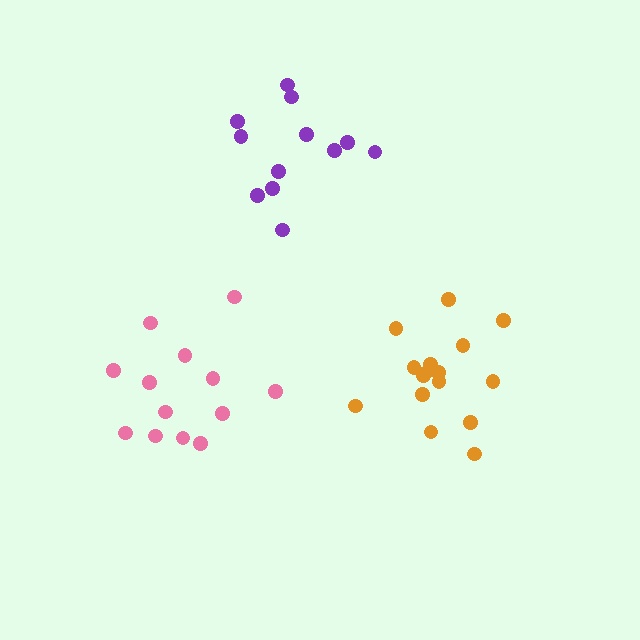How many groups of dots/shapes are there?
There are 3 groups.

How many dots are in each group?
Group 1: 12 dots, Group 2: 13 dots, Group 3: 16 dots (41 total).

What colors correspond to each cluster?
The clusters are colored: purple, pink, orange.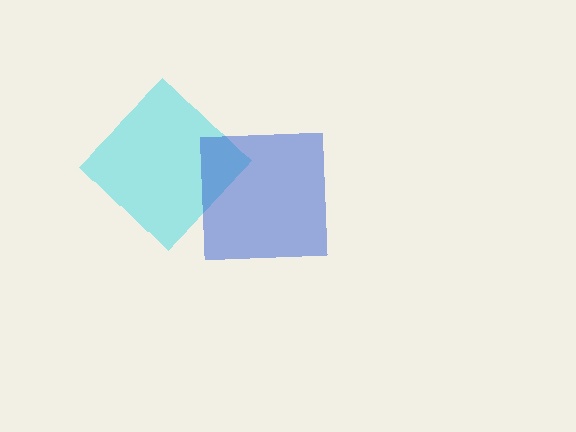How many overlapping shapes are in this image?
There are 2 overlapping shapes in the image.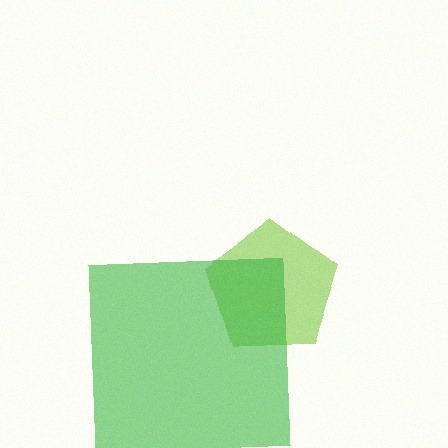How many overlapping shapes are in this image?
There are 2 overlapping shapes in the image.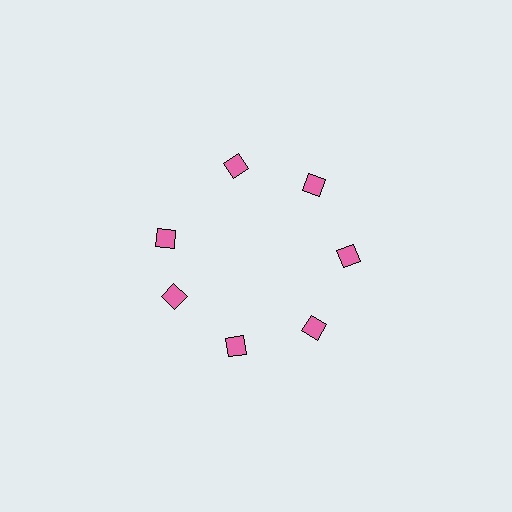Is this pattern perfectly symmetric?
No. The 7 pink squares are arranged in a ring, but one element near the 10 o'clock position is rotated out of alignment along the ring, breaking the 7-fold rotational symmetry.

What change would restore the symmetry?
The symmetry would be restored by rotating it back into even spacing with its neighbors so that all 7 squares sit at equal angles and equal distance from the center.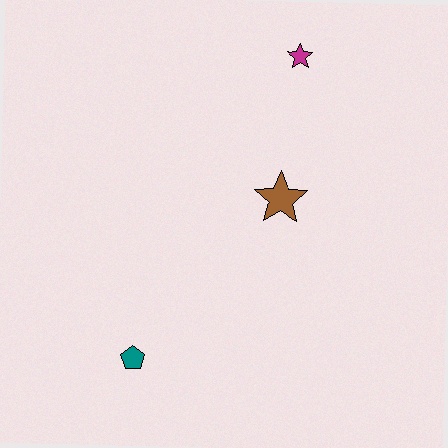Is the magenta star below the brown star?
No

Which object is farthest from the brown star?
The teal pentagon is farthest from the brown star.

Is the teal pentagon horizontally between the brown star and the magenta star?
No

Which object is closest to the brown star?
The magenta star is closest to the brown star.